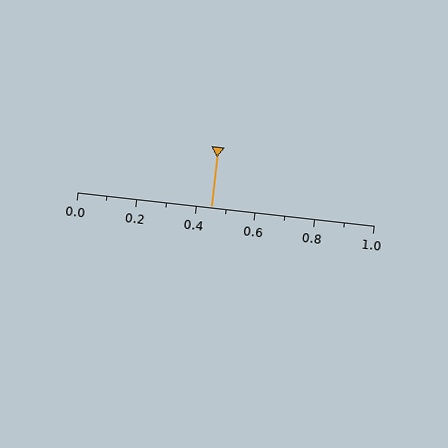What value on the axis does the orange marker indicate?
The marker indicates approximately 0.45.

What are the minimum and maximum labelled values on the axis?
The axis runs from 0.0 to 1.0.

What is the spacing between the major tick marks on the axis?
The major ticks are spaced 0.2 apart.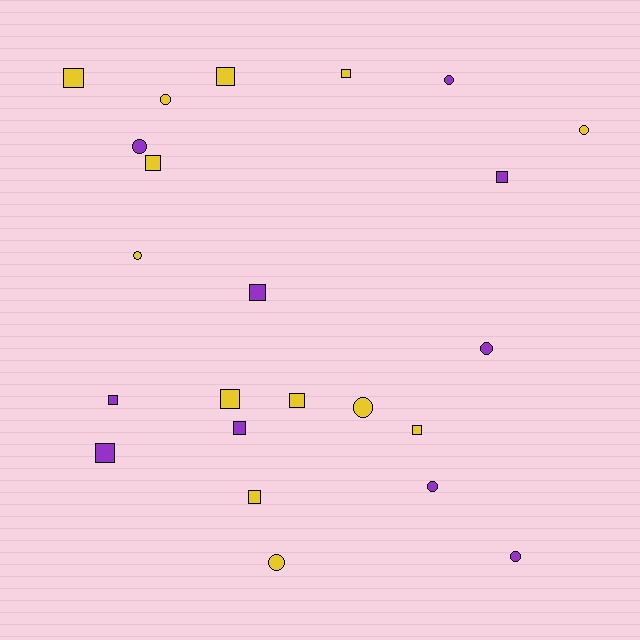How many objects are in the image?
There are 23 objects.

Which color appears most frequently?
Yellow, with 13 objects.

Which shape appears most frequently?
Square, with 13 objects.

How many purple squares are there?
There are 5 purple squares.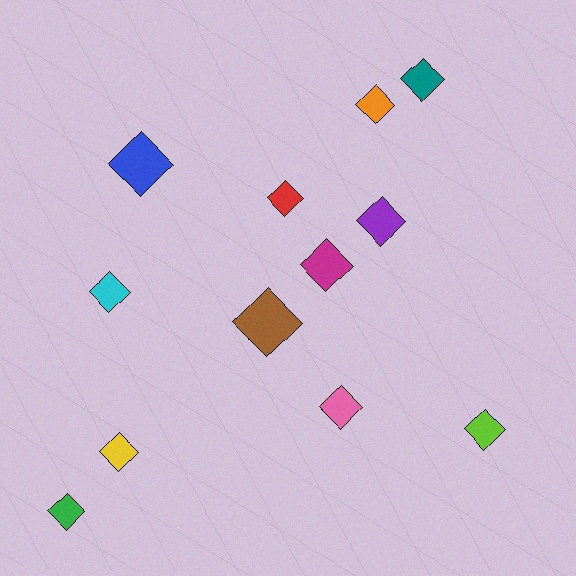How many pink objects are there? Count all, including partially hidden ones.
There is 1 pink object.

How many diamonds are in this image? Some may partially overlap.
There are 12 diamonds.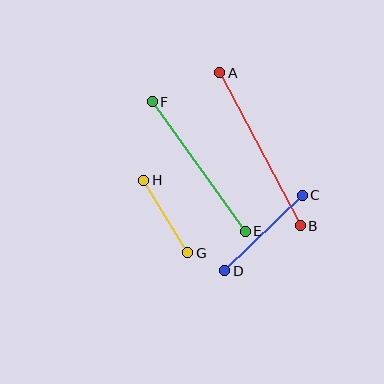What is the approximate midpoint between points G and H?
The midpoint is at approximately (166, 217) pixels.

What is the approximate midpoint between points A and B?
The midpoint is at approximately (260, 149) pixels.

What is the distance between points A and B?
The distance is approximately 173 pixels.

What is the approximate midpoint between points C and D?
The midpoint is at approximately (263, 233) pixels.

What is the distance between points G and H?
The distance is approximately 85 pixels.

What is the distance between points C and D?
The distance is approximately 108 pixels.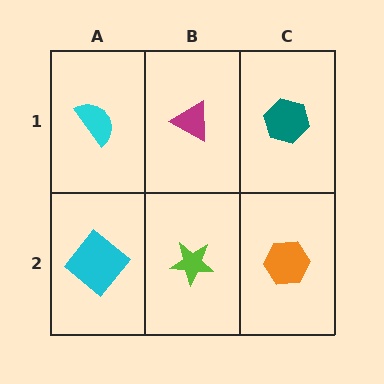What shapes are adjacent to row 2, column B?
A magenta triangle (row 1, column B), a cyan diamond (row 2, column A), an orange hexagon (row 2, column C).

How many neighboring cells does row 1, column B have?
3.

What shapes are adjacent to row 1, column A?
A cyan diamond (row 2, column A), a magenta triangle (row 1, column B).